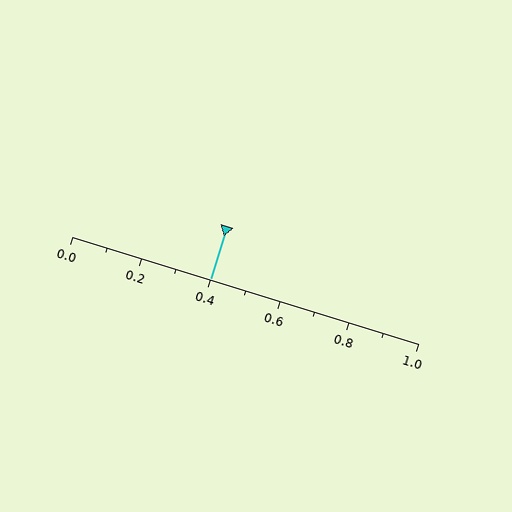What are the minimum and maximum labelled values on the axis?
The axis runs from 0.0 to 1.0.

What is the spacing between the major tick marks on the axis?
The major ticks are spaced 0.2 apart.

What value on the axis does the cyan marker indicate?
The marker indicates approximately 0.4.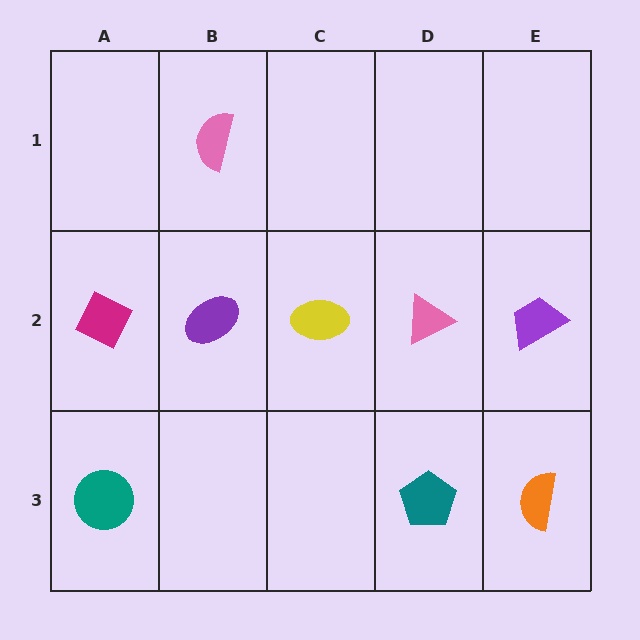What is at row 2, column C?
A yellow ellipse.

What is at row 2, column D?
A pink triangle.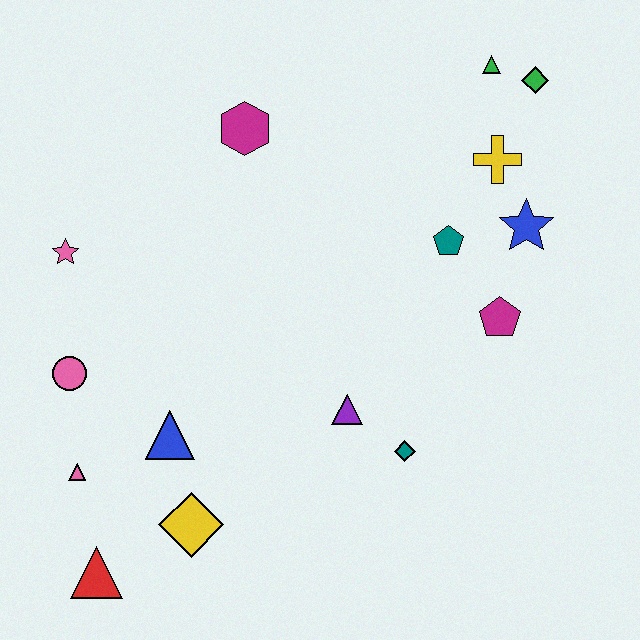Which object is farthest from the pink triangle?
The green diamond is farthest from the pink triangle.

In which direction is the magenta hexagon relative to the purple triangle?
The magenta hexagon is above the purple triangle.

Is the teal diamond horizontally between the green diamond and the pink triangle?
Yes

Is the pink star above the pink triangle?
Yes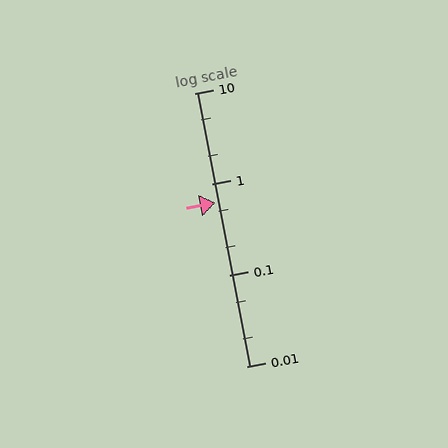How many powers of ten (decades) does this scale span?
The scale spans 3 decades, from 0.01 to 10.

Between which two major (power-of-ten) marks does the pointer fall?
The pointer is between 0.1 and 1.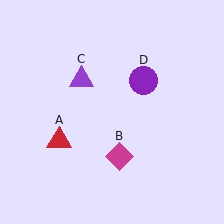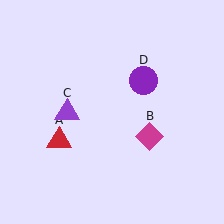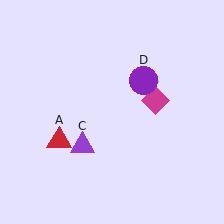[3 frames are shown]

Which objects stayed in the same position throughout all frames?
Red triangle (object A) and purple circle (object D) remained stationary.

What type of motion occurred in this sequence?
The magenta diamond (object B), purple triangle (object C) rotated counterclockwise around the center of the scene.